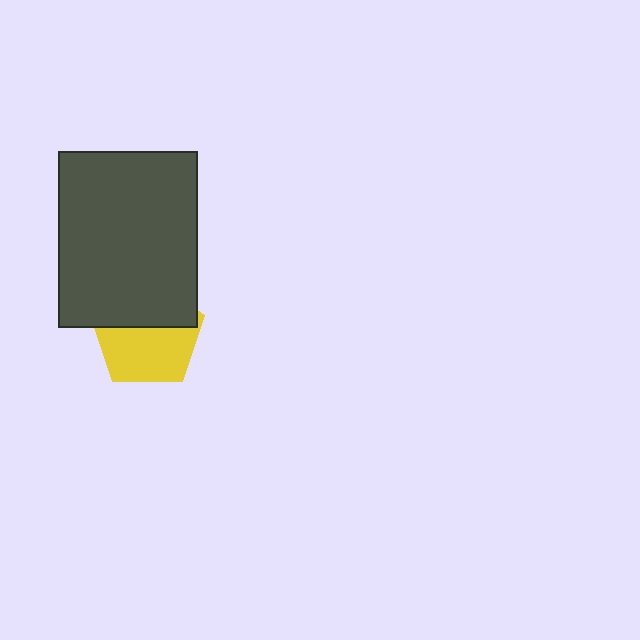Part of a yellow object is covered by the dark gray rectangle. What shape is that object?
It is a pentagon.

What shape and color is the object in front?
The object in front is a dark gray rectangle.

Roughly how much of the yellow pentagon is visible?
About half of it is visible (roughly 57%).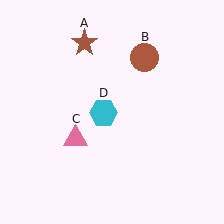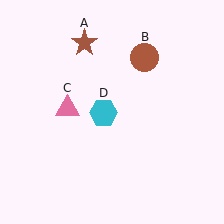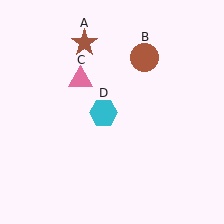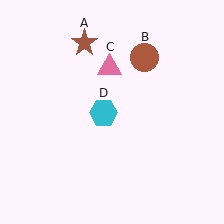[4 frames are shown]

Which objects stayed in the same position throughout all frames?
Brown star (object A) and brown circle (object B) and cyan hexagon (object D) remained stationary.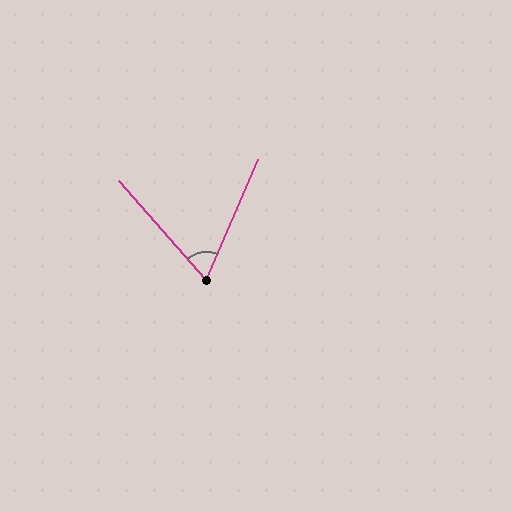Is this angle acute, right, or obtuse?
It is acute.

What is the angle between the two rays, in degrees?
Approximately 65 degrees.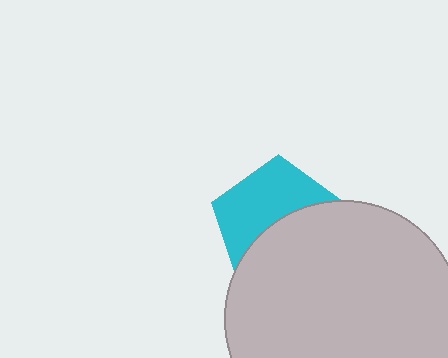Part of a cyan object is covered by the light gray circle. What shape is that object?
It is a pentagon.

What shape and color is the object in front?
The object in front is a light gray circle.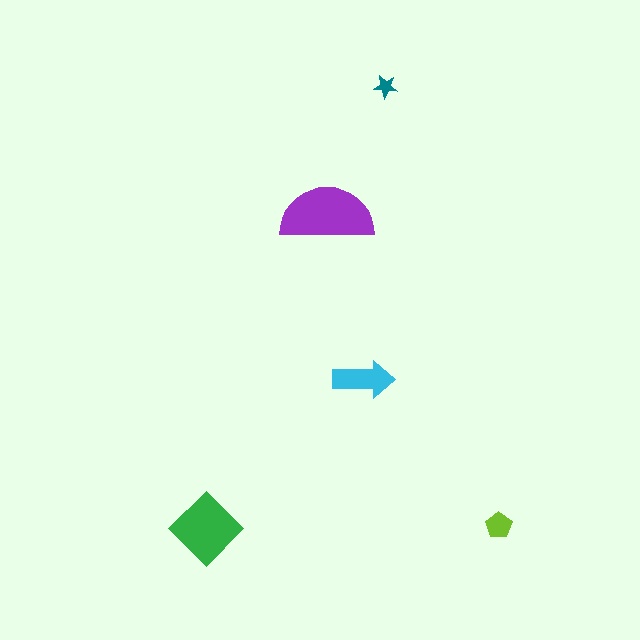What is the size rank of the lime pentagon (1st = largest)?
4th.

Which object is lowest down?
The green diamond is bottommost.